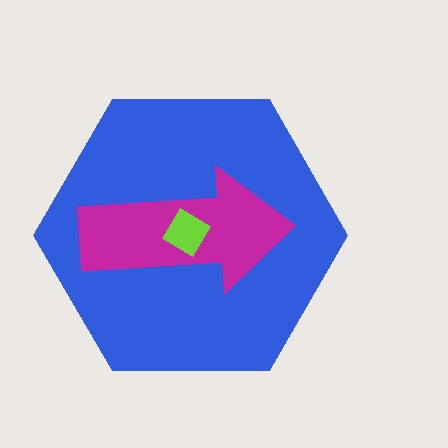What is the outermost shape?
The blue hexagon.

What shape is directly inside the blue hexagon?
The magenta arrow.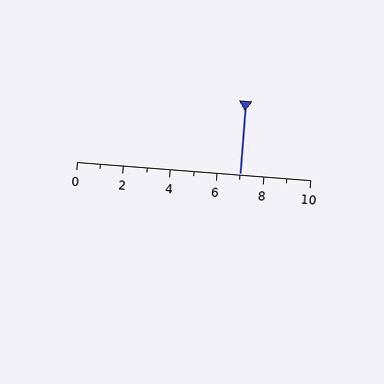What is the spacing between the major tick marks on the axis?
The major ticks are spaced 2 apart.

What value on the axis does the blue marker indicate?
The marker indicates approximately 7.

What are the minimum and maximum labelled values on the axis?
The axis runs from 0 to 10.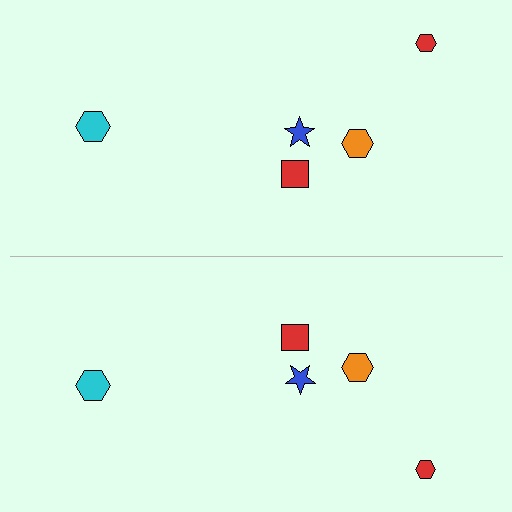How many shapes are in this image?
There are 10 shapes in this image.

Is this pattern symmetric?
Yes, this pattern has bilateral (reflection) symmetry.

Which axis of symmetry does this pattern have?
The pattern has a horizontal axis of symmetry running through the center of the image.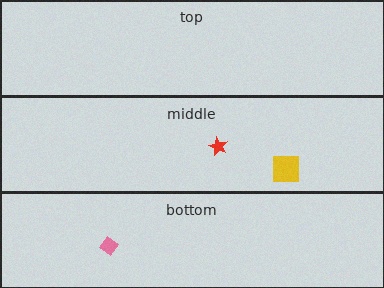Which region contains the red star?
The middle region.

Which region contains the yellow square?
The middle region.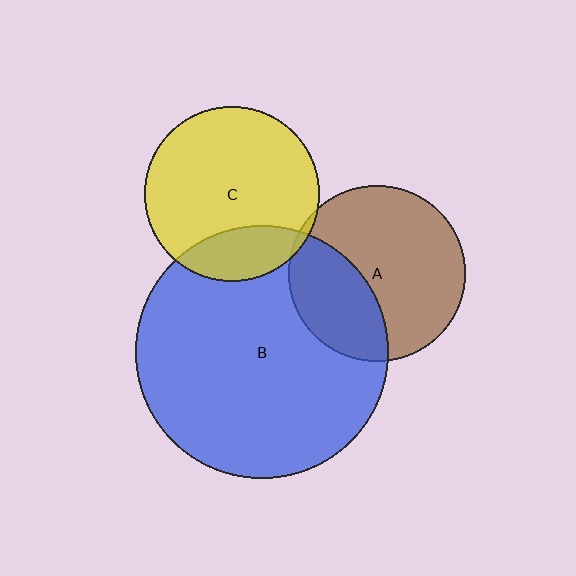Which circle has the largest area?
Circle B (blue).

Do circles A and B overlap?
Yes.